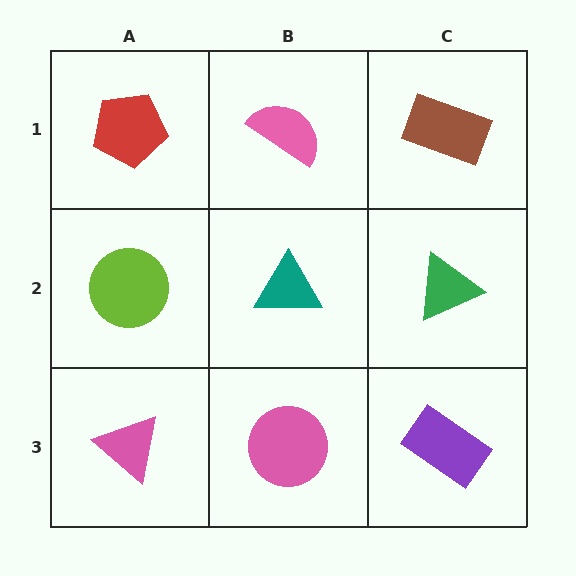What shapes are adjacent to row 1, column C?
A green triangle (row 2, column C), a pink semicircle (row 1, column B).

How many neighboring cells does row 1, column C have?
2.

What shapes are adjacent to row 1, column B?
A teal triangle (row 2, column B), a red pentagon (row 1, column A), a brown rectangle (row 1, column C).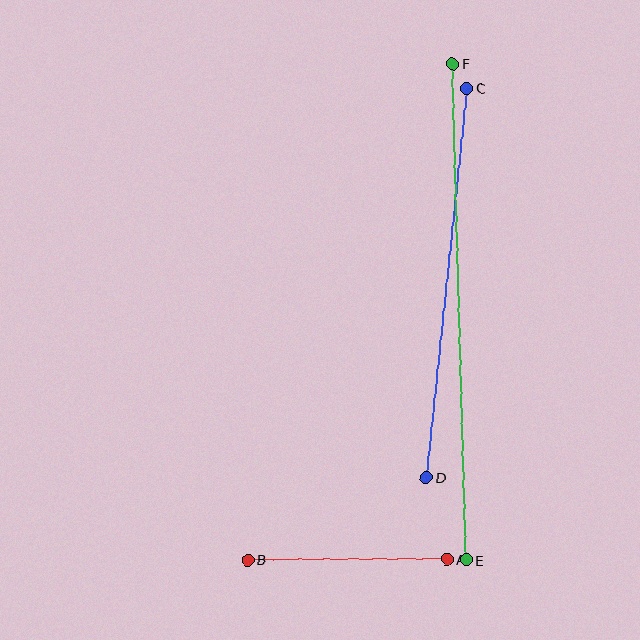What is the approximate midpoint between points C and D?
The midpoint is at approximately (447, 283) pixels.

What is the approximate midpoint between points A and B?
The midpoint is at approximately (347, 560) pixels.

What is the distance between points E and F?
The distance is approximately 497 pixels.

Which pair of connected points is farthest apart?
Points E and F are farthest apart.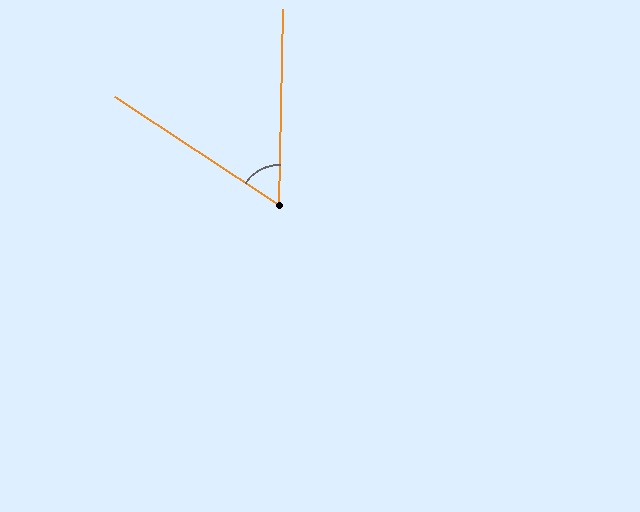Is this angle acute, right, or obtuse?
It is acute.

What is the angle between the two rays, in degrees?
Approximately 58 degrees.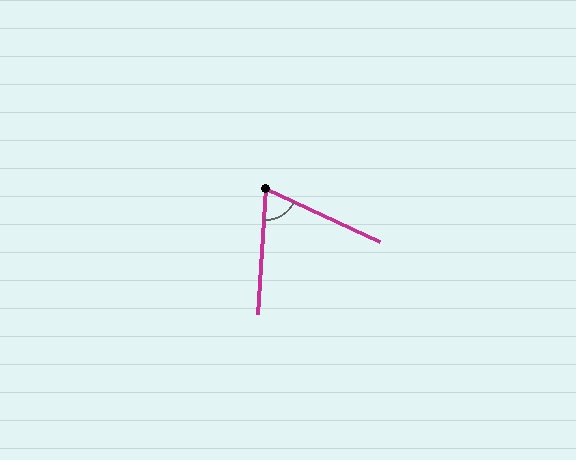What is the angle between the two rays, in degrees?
Approximately 69 degrees.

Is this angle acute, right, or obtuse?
It is acute.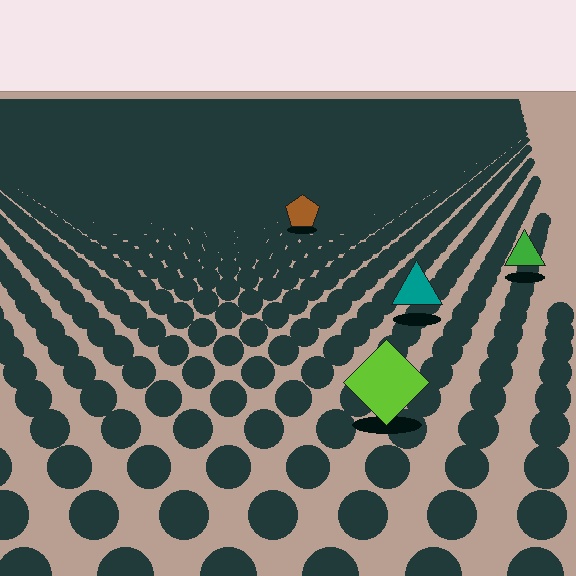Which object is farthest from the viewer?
The brown pentagon is farthest from the viewer. It appears smaller and the ground texture around it is denser.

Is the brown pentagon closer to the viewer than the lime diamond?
No. The lime diamond is closer — you can tell from the texture gradient: the ground texture is coarser near it.